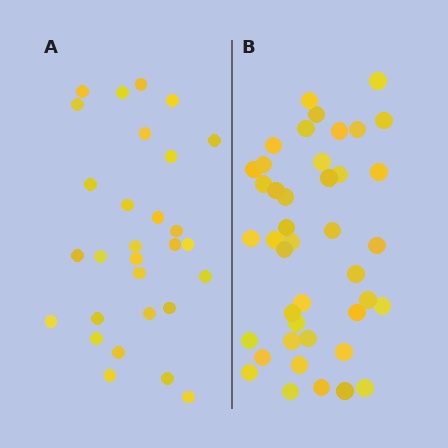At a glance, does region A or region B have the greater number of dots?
Region B (the right region) has more dots.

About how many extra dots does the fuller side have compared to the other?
Region B has approximately 15 more dots than region A.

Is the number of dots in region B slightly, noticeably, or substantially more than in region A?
Region B has noticeably more, but not dramatically so. The ratio is roughly 1.4 to 1.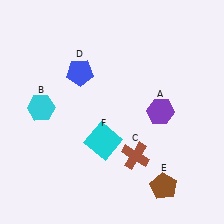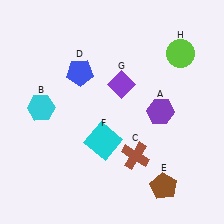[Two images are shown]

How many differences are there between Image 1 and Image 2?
There are 2 differences between the two images.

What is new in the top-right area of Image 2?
A lime circle (H) was added in the top-right area of Image 2.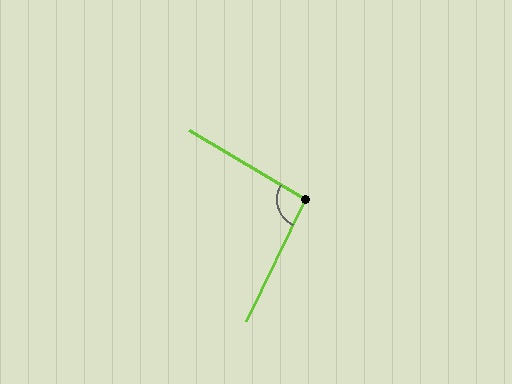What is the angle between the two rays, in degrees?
Approximately 95 degrees.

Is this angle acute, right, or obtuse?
It is approximately a right angle.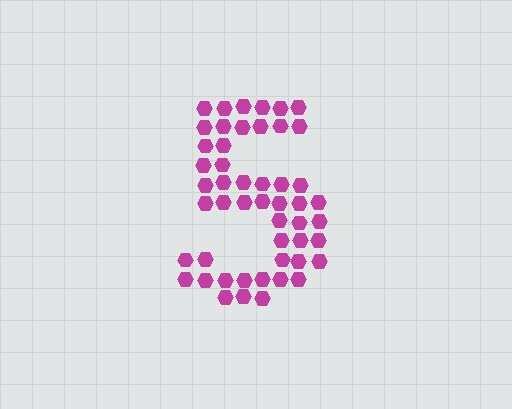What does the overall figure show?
The overall figure shows the digit 5.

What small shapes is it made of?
It is made of small hexagons.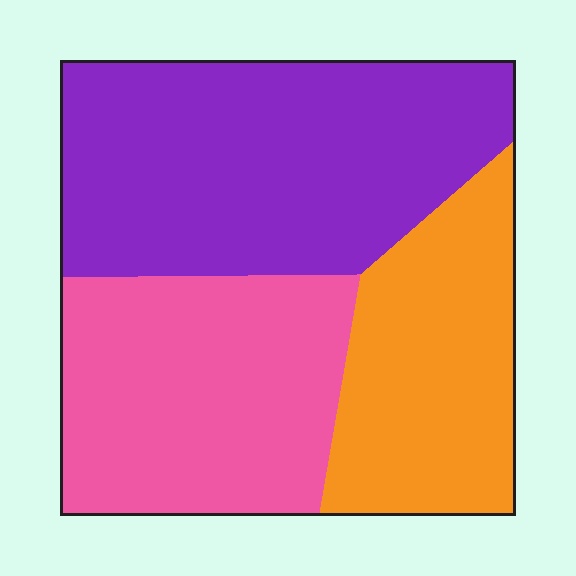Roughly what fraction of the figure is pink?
Pink covers around 30% of the figure.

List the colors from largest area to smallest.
From largest to smallest: purple, pink, orange.